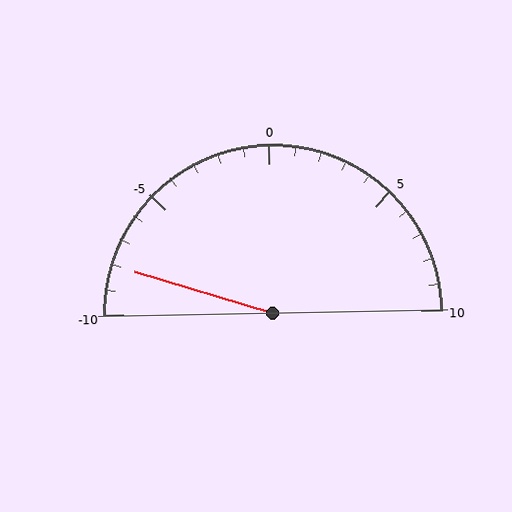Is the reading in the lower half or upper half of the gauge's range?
The reading is in the lower half of the range (-10 to 10).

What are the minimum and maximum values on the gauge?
The gauge ranges from -10 to 10.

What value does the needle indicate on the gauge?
The needle indicates approximately -8.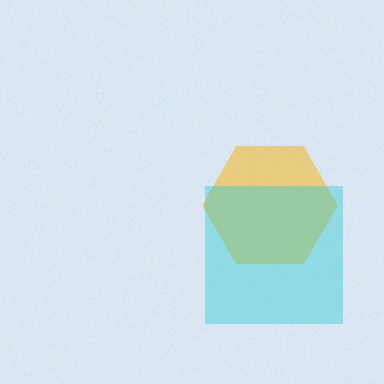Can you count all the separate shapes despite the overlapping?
Yes, there are 2 separate shapes.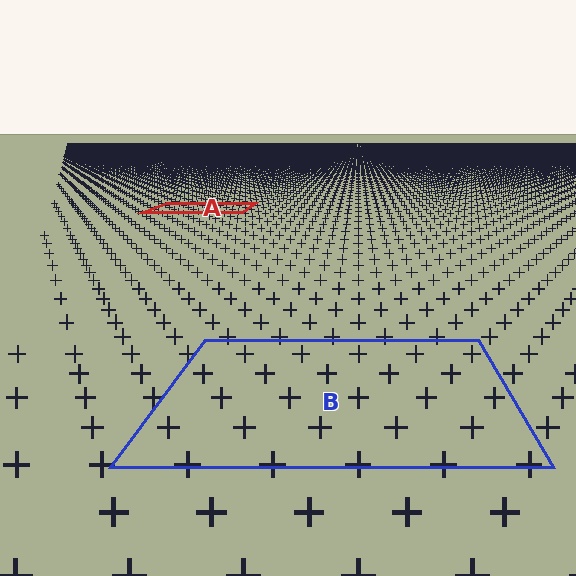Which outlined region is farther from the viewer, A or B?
Region A is farther from the viewer — the texture elements inside it appear smaller and more densely packed.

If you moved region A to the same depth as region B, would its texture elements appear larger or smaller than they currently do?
They would appear larger. At a closer depth, the same texture elements are projected at a bigger on-screen size.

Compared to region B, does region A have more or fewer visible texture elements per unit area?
Region A has more texture elements per unit area — they are packed more densely because it is farther away.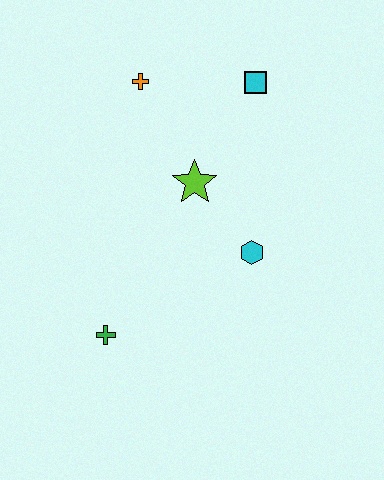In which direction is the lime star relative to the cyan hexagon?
The lime star is above the cyan hexagon.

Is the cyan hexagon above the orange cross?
No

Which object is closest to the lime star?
The cyan hexagon is closest to the lime star.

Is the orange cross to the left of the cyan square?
Yes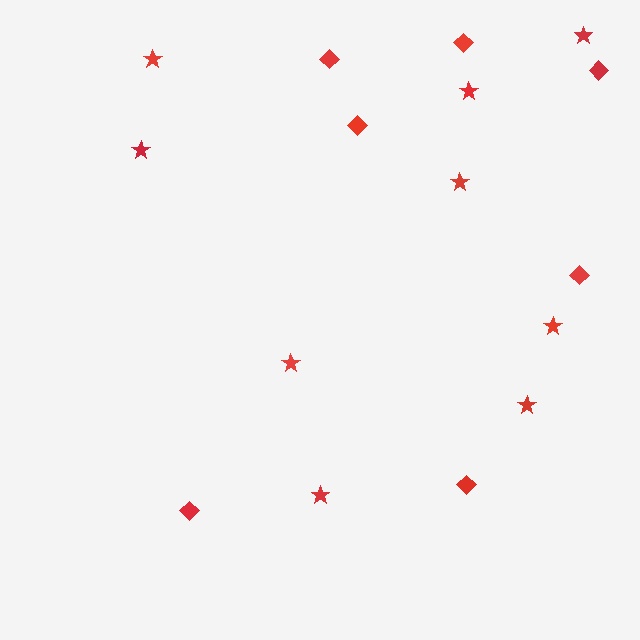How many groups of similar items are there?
There are 2 groups: one group of stars (9) and one group of diamonds (7).